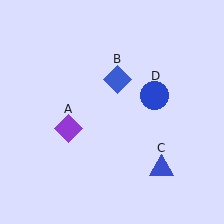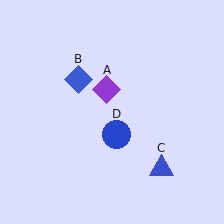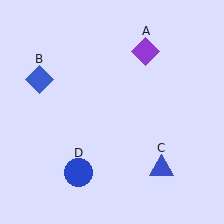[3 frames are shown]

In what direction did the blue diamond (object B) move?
The blue diamond (object B) moved left.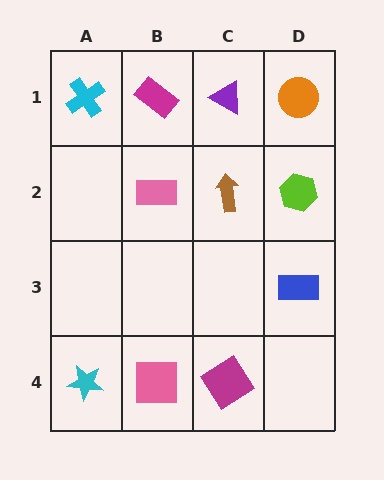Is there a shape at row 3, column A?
No, that cell is empty.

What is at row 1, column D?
An orange circle.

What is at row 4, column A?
A cyan star.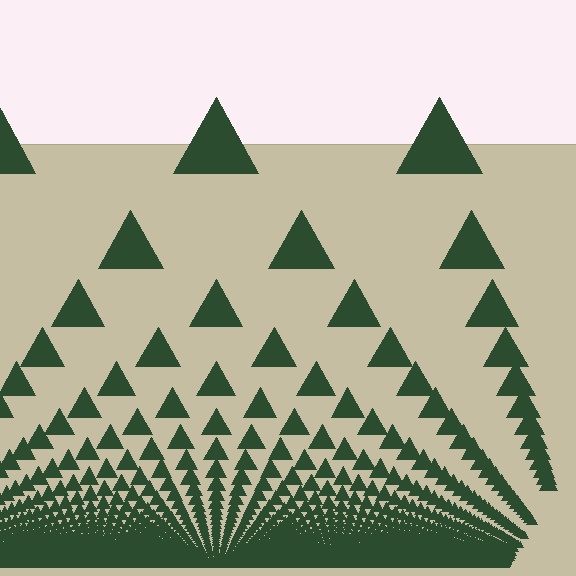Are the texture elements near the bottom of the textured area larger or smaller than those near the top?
Smaller. The gradient is inverted — elements near the bottom are smaller and denser.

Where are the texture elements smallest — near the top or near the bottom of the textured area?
Near the bottom.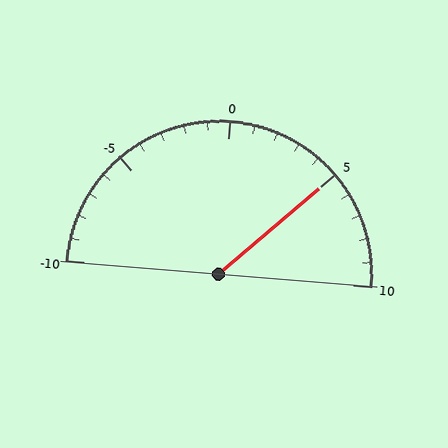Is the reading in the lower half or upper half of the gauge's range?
The reading is in the upper half of the range (-10 to 10).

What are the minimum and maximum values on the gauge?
The gauge ranges from -10 to 10.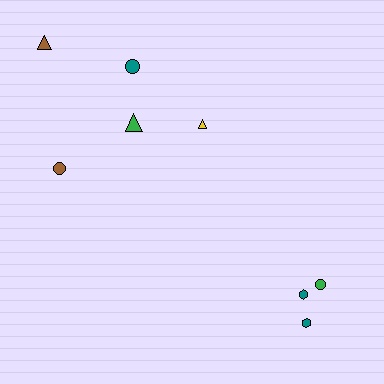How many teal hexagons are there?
There are 2 teal hexagons.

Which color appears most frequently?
Teal, with 3 objects.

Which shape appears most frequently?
Triangle, with 3 objects.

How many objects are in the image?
There are 8 objects.